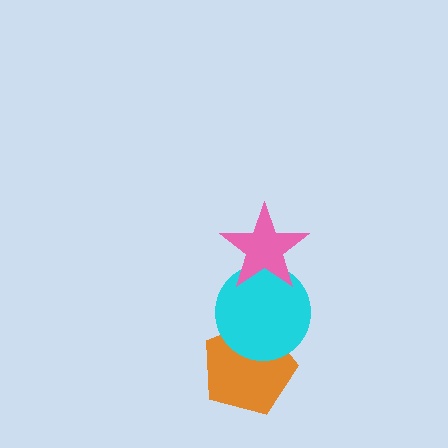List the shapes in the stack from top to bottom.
From top to bottom: the pink star, the cyan circle, the orange pentagon.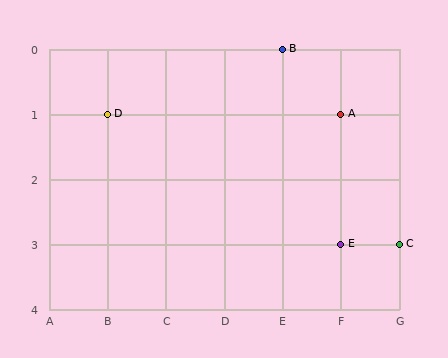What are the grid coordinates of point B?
Point B is at grid coordinates (E, 0).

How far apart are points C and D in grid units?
Points C and D are 5 columns and 2 rows apart (about 5.4 grid units diagonally).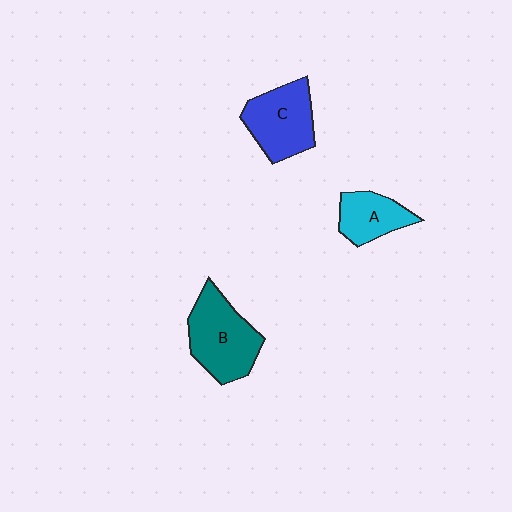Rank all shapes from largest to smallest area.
From largest to smallest: B (teal), C (blue), A (cyan).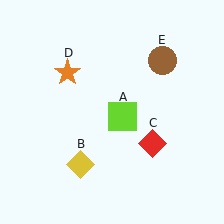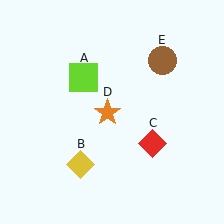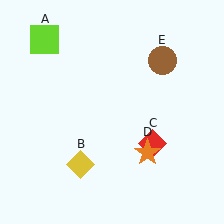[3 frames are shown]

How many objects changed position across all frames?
2 objects changed position: lime square (object A), orange star (object D).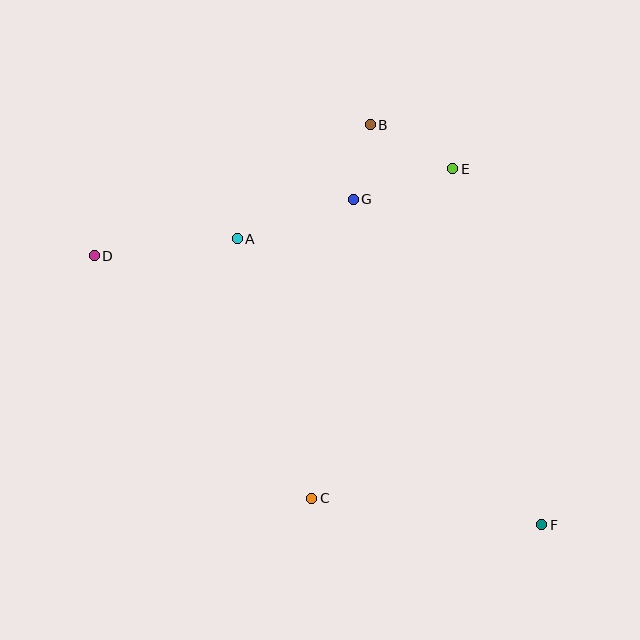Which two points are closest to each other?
Points B and G are closest to each other.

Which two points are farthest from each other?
Points D and F are farthest from each other.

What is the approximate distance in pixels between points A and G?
The distance between A and G is approximately 123 pixels.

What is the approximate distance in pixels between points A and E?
The distance between A and E is approximately 227 pixels.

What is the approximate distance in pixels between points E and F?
The distance between E and F is approximately 367 pixels.